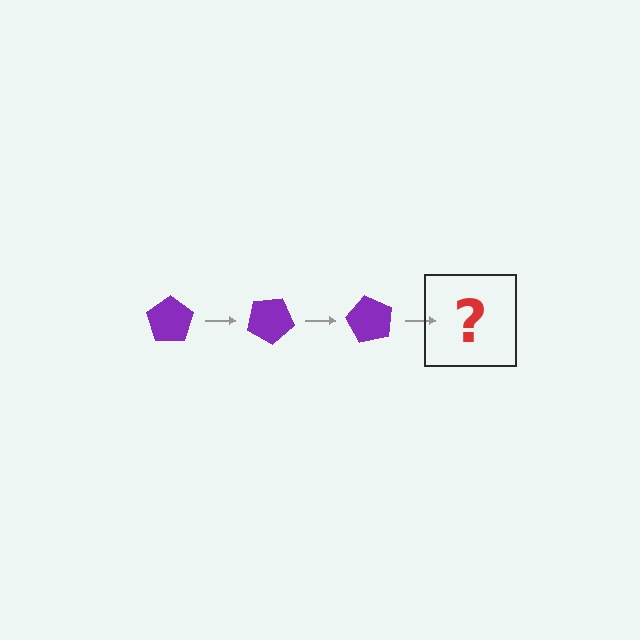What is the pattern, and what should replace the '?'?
The pattern is that the pentagon rotates 30 degrees each step. The '?' should be a purple pentagon rotated 90 degrees.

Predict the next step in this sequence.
The next step is a purple pentagon rotated 90 degrees.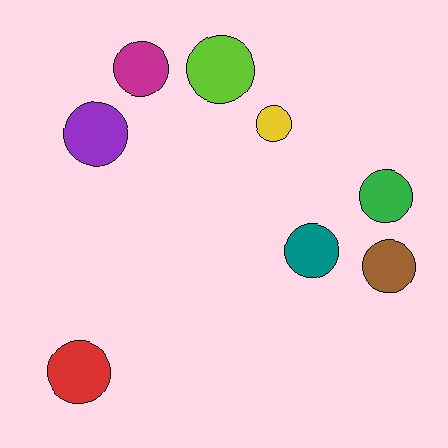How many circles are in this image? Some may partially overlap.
There are 8 circles.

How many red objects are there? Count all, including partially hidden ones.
There is 1 red object.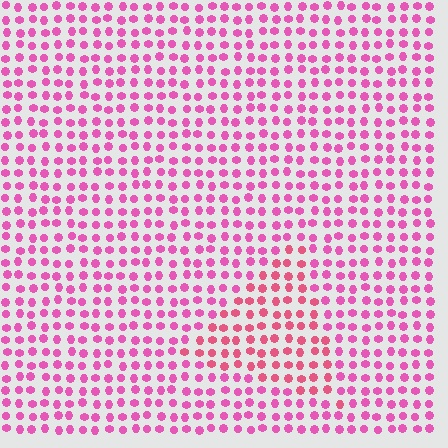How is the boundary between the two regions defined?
The boundary is defined purely by a slight shift in hue (about 22 degrees). Spacing, size, and orientation are identical on both sides.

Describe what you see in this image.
The image is filled with small pink elements in a uniform arrangement. A triangle-shaped region is visible where the elements are tinted to a slightly different hue, forming a subtle color boundary.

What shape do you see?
I see a triangle.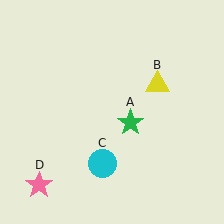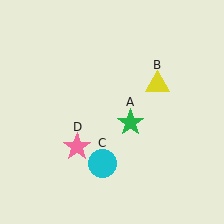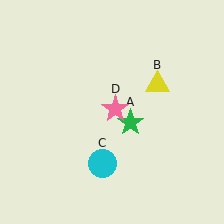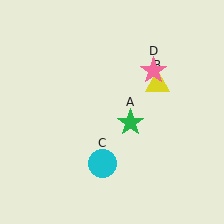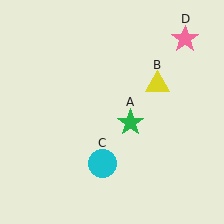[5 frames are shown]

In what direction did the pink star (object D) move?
The pink star (object D) moved up and to the right.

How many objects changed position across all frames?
1 object changed position: pink star (object D).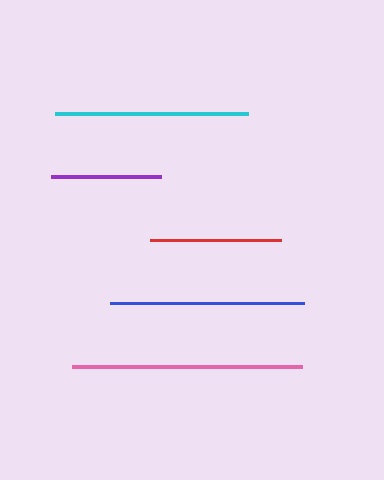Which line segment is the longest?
The pink line is the longest at approximately 230 pixels.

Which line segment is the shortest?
The purple line is the shortest at approximately 111 pixels.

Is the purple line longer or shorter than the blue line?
The blue line is longer than the purple line.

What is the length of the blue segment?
The blue segment is approximately 195 pixels long.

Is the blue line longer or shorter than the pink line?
The pink line is longer than the blue line.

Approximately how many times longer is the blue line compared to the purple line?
The blue line is approximately 1.8 times the length of the purple line.